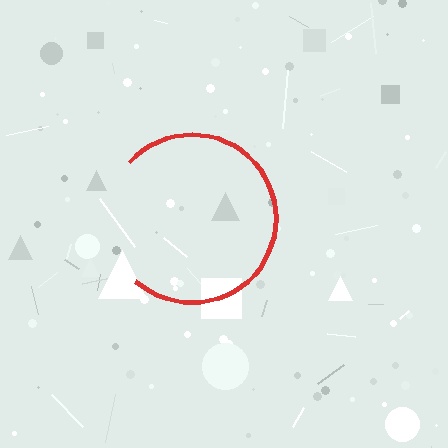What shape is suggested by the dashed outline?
The dashed outline suggests a circle.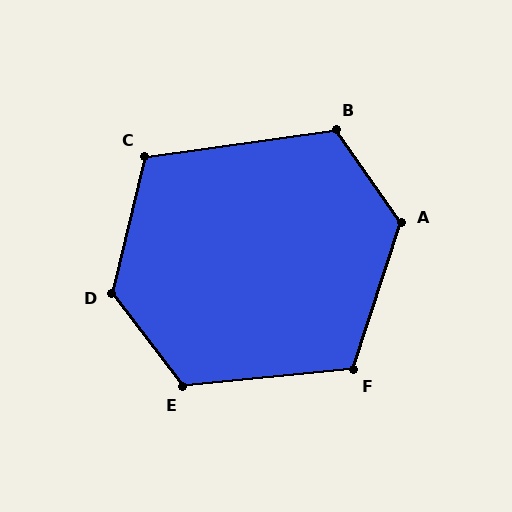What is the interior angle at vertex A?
Approximately 127 degrees (obtuse).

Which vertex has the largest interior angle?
D, at approximately 129 degrees.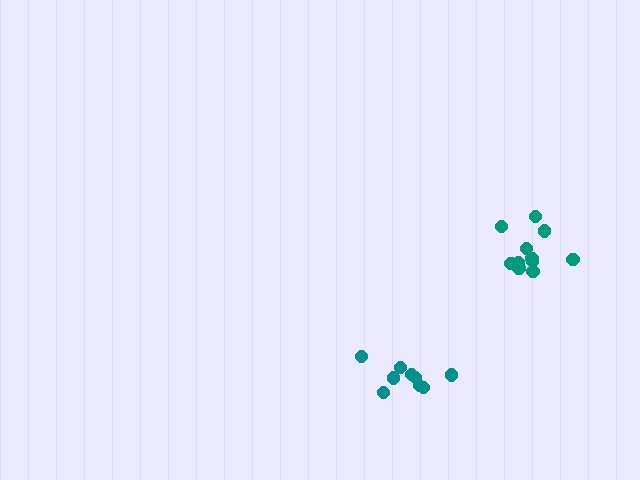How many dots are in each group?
Group 1: 11 dots, Group 2: 9 dots (20 total).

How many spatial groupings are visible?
There are 2 spatial groupings.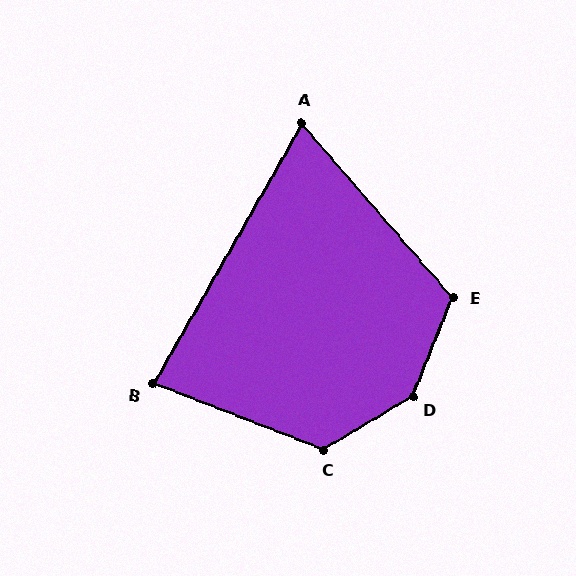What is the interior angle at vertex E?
Approximately 117 degrees (obtuse).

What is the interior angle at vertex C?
Approximately 128 degrees (obtuse).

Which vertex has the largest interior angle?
D, at approximately 143 degrees.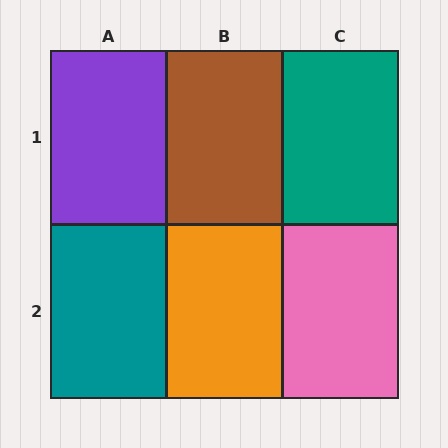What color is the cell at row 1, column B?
Brown.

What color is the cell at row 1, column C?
Teal.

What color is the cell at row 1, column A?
Purple.